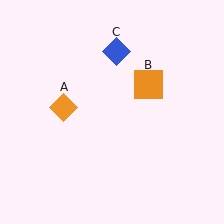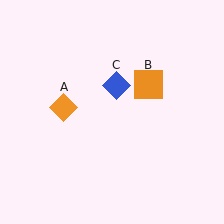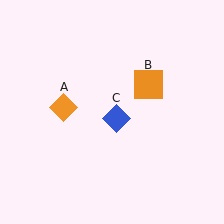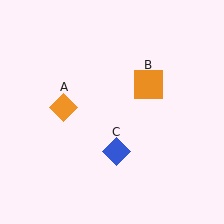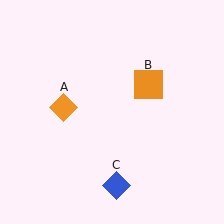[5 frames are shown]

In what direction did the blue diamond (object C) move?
The blue diamond (object C) moved down.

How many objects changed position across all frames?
1 object changed position: blue diamond (object C).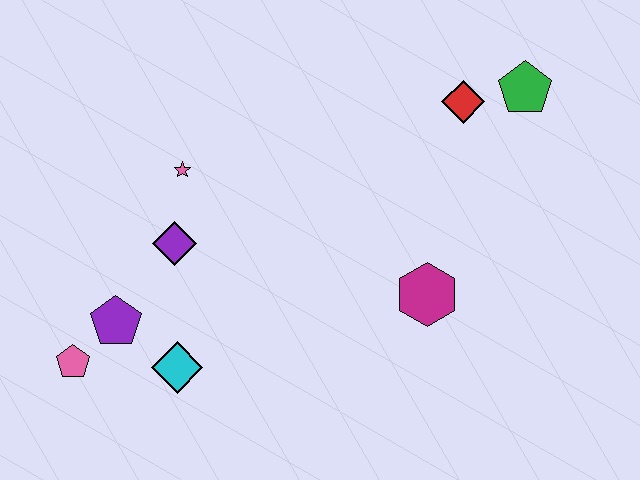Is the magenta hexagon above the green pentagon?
No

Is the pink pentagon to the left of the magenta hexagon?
Yes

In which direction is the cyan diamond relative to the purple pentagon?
The cyan diamond is to the right of the purple pentagon.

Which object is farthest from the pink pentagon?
The green pentagon is farthest from the pink pentagon.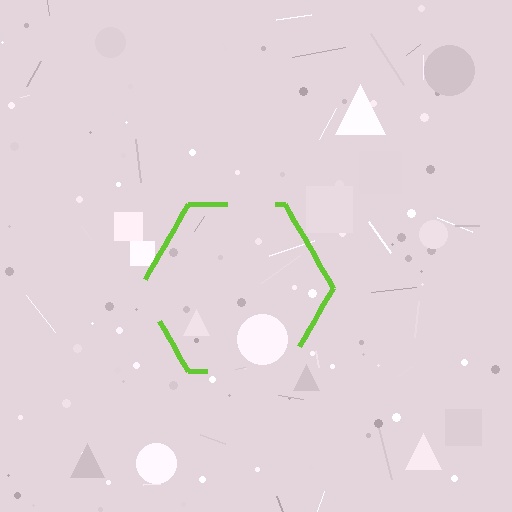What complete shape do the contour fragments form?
The contour fragments form a hexagon.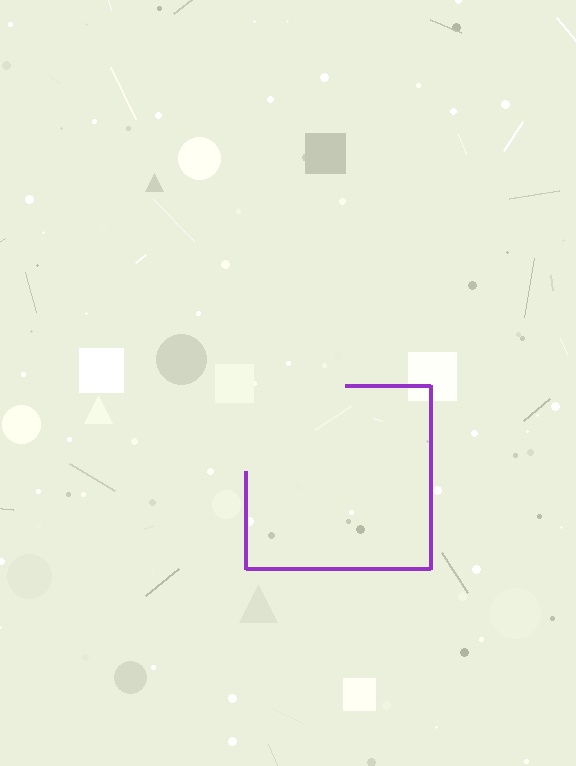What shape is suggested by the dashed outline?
The dashed outline suggests a square.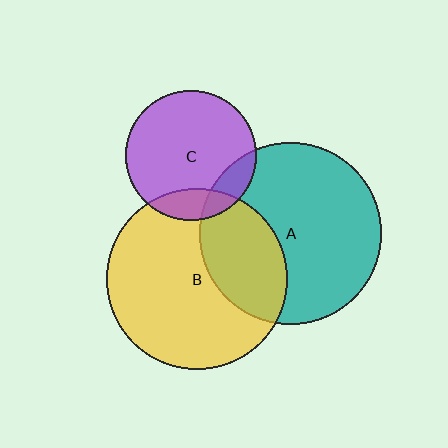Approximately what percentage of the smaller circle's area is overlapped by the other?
Approximately 15%.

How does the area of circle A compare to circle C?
Approximately 2.0 times.